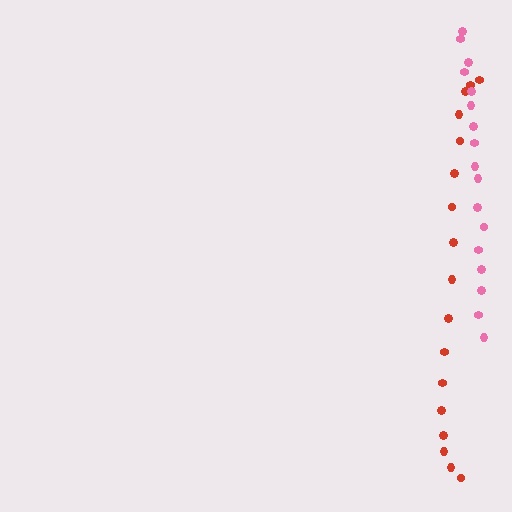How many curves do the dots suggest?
There are 2 distinct paths.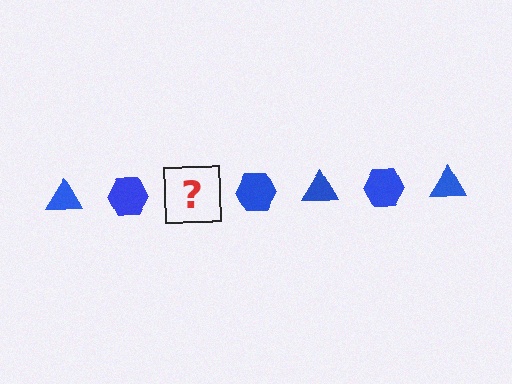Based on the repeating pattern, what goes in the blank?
The blank should be a blue triangle.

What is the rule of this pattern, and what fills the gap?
The rule is that the pattern cycles through triangle, hexagon shapes in blue. The gap should be filled with a blue triangle.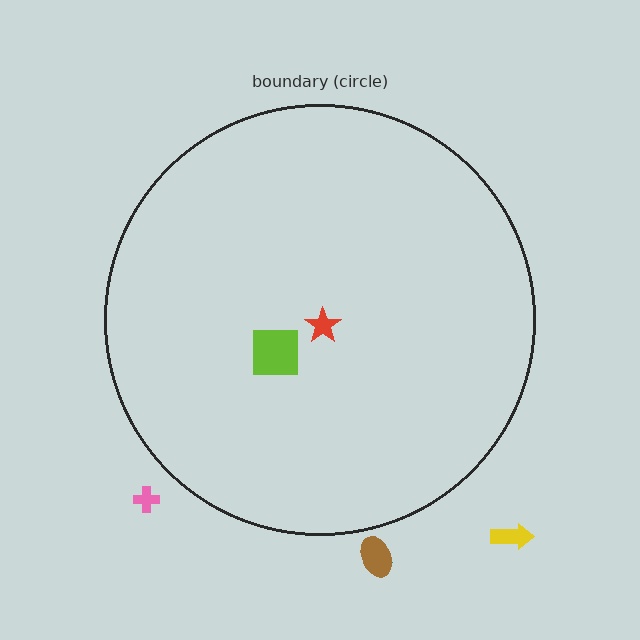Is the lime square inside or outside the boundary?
Inside.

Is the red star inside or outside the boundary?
Inside.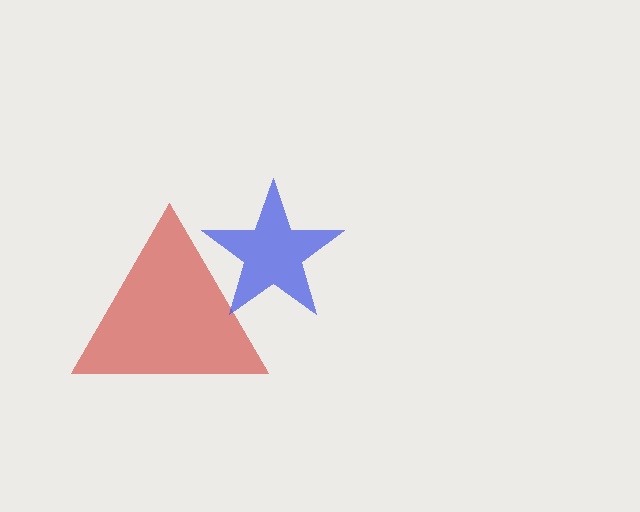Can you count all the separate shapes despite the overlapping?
Yes, there are 2 separate shapes.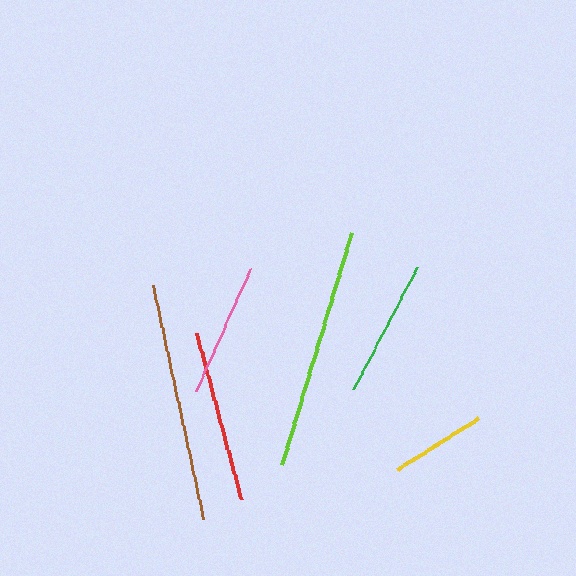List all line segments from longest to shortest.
From longest to shortest: lime, brown, red, green, pink, yellow.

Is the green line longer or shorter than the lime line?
The lime line is longer than the green line.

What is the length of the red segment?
The red segment is approximately 173 pixels long.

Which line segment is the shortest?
The yellow line is the shortest at approximately 96 pixels.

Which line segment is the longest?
The lime line is the longest at approximately 242 pixels.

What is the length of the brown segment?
The brown segment is approximately 239 pixels long.